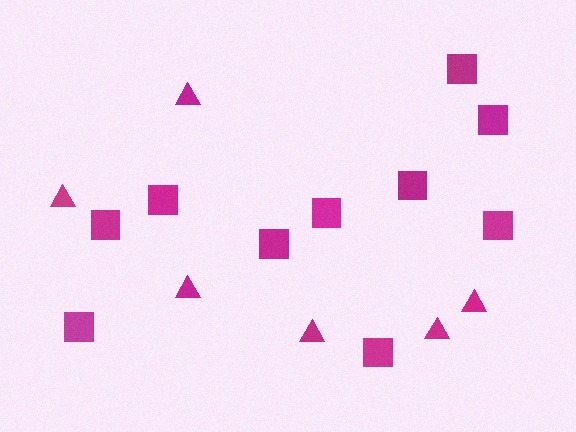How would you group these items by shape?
There are 2 groups: one group of triangles (6) and one group of squares (10).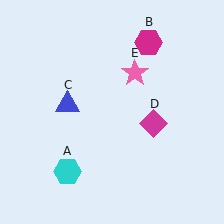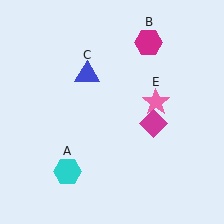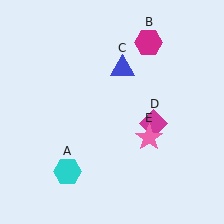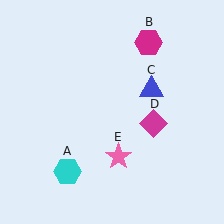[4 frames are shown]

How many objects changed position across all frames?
2 objects changed position: blue triangle (object C), pink star (object E).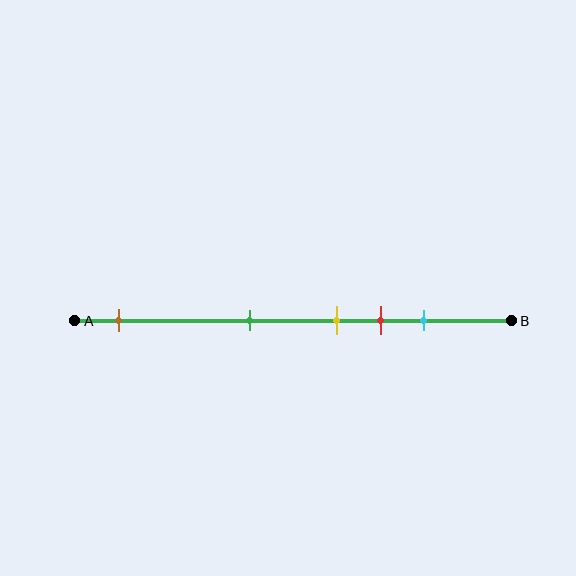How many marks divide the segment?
There are 5 marks dividing the segment.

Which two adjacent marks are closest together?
The yellow and red marks are the closest adjacent pair.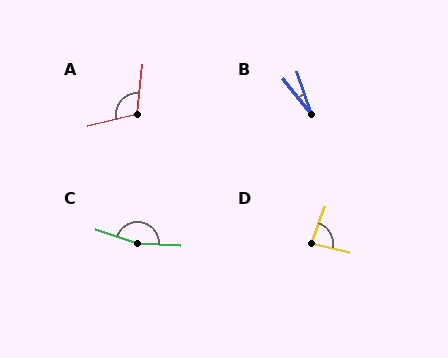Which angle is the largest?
C, at approximately 164 degrees.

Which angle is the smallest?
B, at approximately 19 degrees.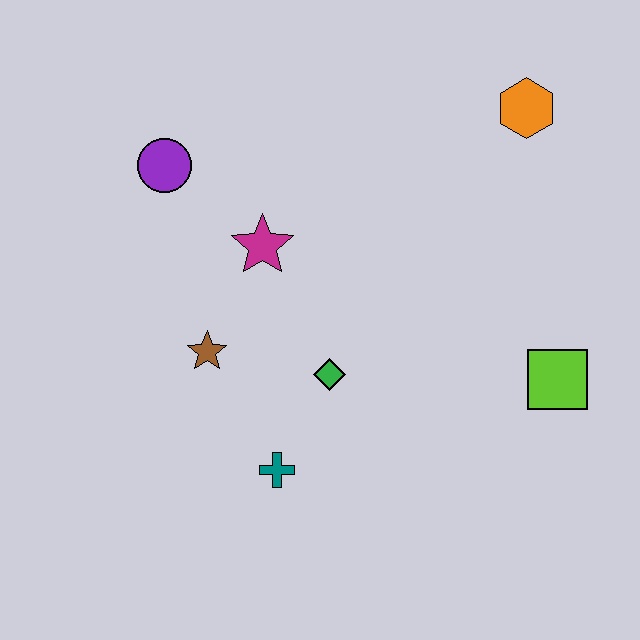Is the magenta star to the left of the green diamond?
Yes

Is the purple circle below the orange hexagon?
Yes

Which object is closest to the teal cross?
The green diamond is closest to the teal cross.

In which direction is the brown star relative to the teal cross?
The brown star is above the teal cross.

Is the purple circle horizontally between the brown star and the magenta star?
No